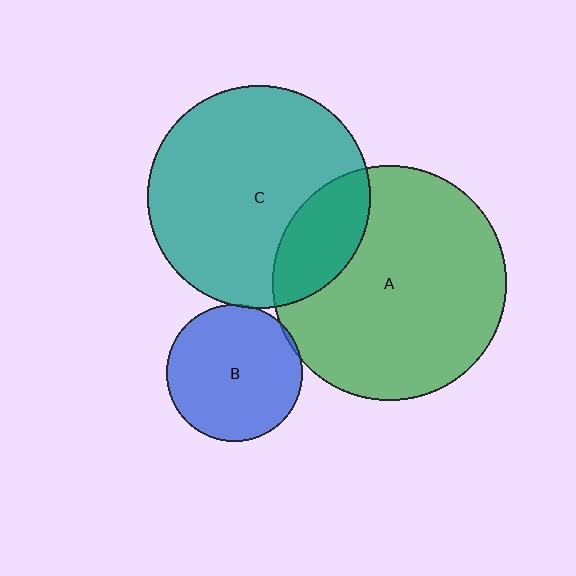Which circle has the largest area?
Circle A (green).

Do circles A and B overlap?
Yes.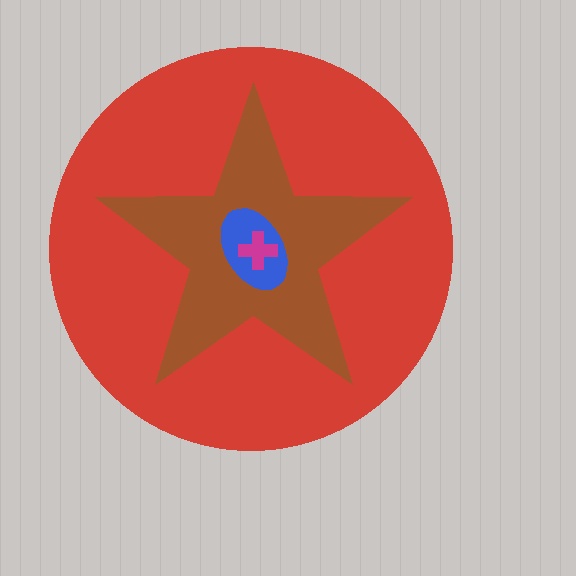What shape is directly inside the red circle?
The brown star.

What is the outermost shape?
The red circle.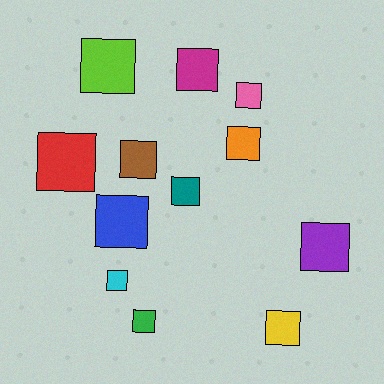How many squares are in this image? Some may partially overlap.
There are 12 squares.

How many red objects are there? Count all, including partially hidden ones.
There is 1 red object.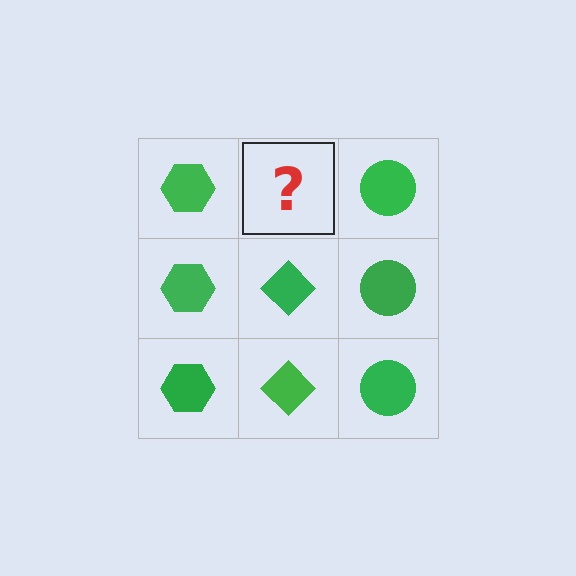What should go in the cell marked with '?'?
The missing cell should contain a green diamond.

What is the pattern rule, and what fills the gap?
The rule is that each column has a consistent shape. The gap should be filled with a green diamond.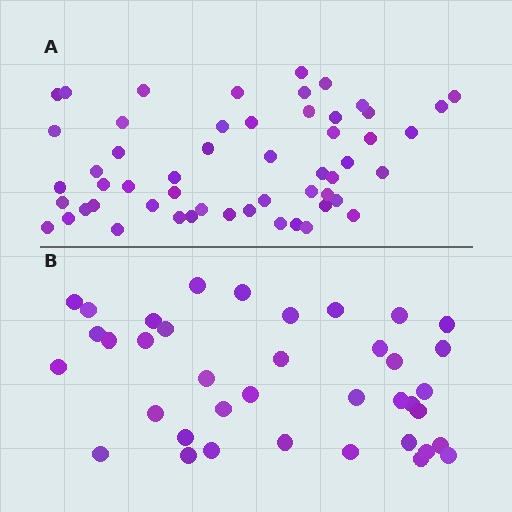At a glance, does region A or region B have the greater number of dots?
Region A (the top region) has more dots.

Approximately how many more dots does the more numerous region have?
Region A has approximately 15 more dots than region B.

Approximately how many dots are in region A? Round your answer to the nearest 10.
About 50 dots. (The exact count is 54, which rounds to 50.)